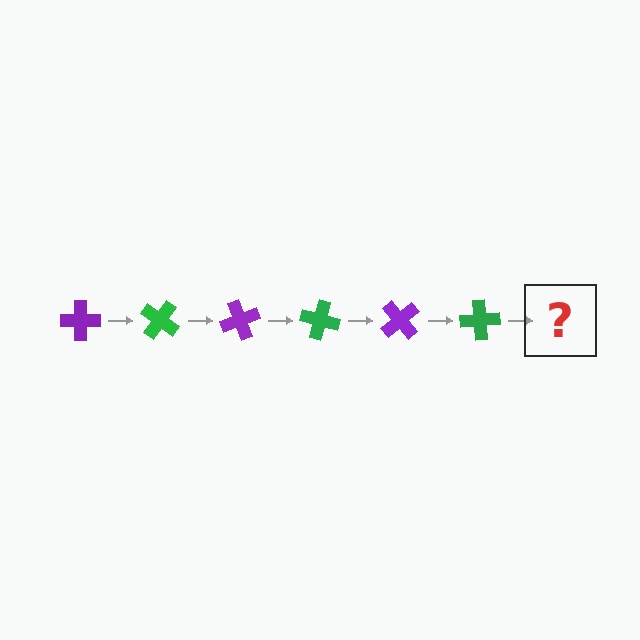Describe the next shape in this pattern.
It should be a purple cross, rotated 210 degrees from the start.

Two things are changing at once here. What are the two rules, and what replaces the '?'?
The two rules are that it rotates 35 degrees each step and the color cycles through purple and green. The '?' should be a purple cross, rotated 210 degrees from the start.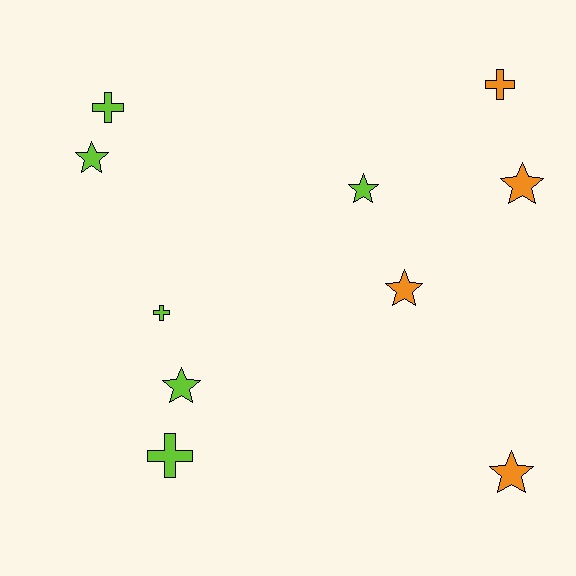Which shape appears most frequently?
Star, with 6 objects.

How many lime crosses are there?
There are 3 lime crosses.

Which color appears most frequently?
Lime, with 6 objects.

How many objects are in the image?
There are 10 objects.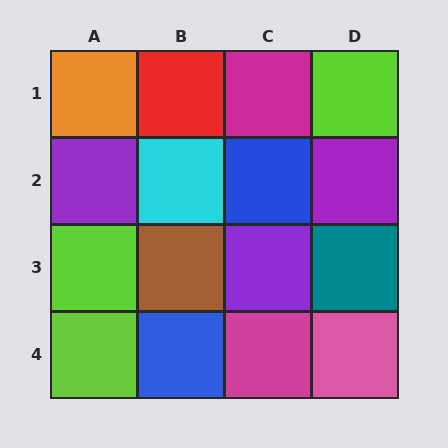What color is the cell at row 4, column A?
Lime.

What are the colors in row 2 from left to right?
Purple, cyan, blue, purple.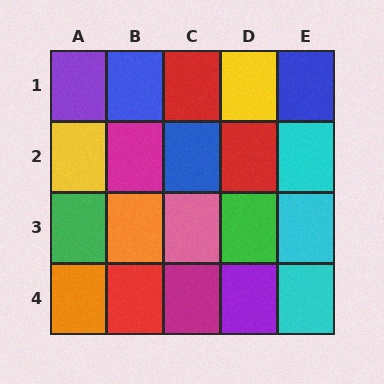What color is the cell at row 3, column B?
Orange.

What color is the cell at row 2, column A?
Yellow.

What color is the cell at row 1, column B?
Blue.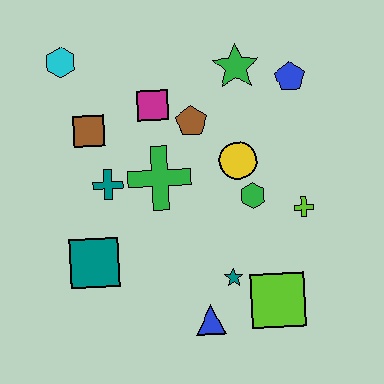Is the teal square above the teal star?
Yes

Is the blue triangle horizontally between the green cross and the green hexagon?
Yes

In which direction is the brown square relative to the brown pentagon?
The brown square is to the left of the brown pentagon.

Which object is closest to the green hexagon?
The yellow circle is closest to the green hexagon.